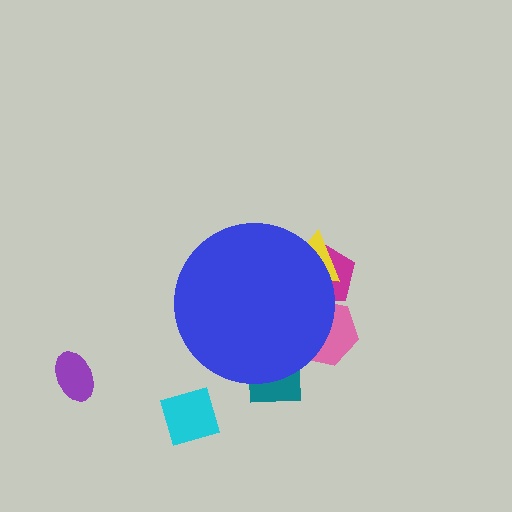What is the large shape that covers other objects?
A blue circle.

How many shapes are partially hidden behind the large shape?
4 shapes are partially hidden.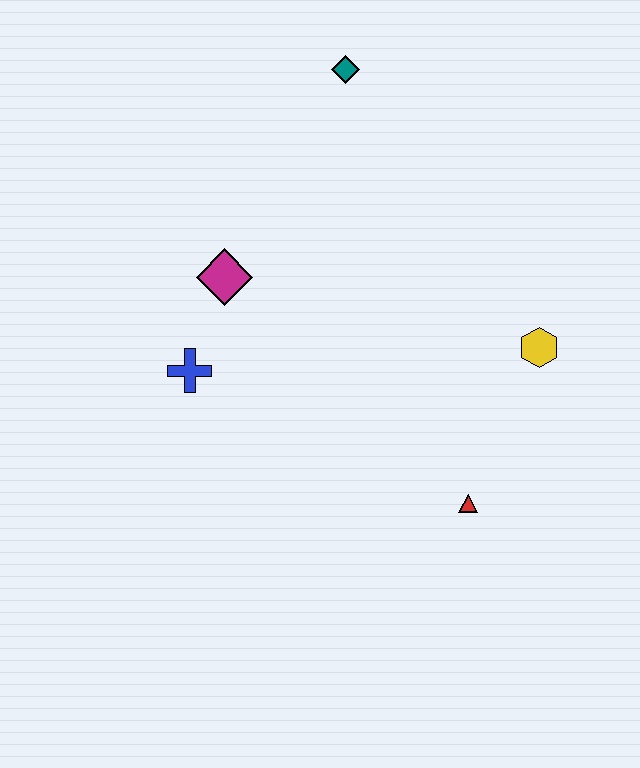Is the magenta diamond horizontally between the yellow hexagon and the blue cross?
Yes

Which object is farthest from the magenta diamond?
The red triangle is farthest from the magenta diamond.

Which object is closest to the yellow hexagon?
The red triangle is closest to the yellow hexagon.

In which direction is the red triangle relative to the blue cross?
The red triangle is to the right of the blue cross.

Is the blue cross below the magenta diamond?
Yes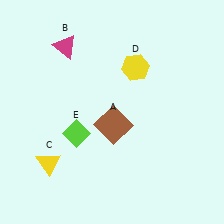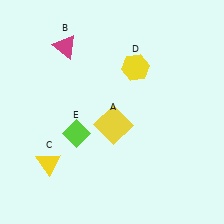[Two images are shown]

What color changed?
The square (A) changed from brown in Image 1 to yellow in Image 2.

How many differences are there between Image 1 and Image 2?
There is 1 difference between the two images.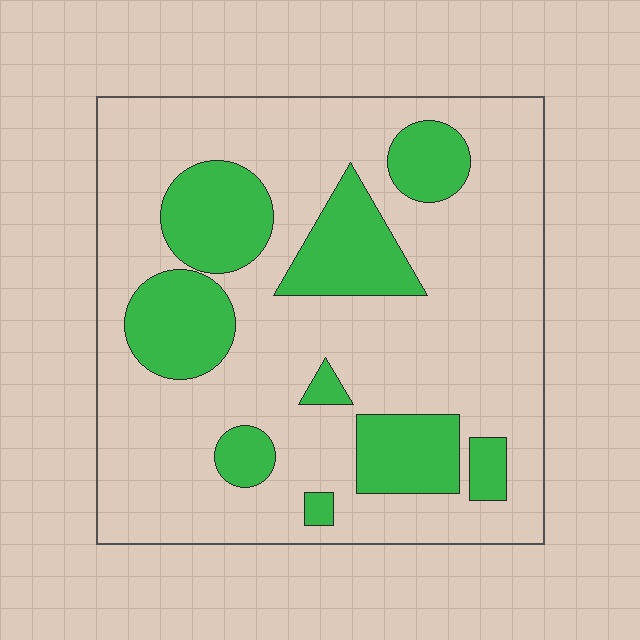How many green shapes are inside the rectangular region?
9.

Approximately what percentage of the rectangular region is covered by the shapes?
Approximately 25%.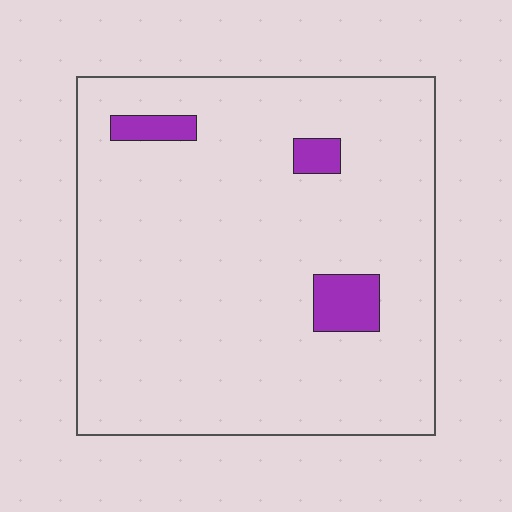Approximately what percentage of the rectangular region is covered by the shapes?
Approximately 5%.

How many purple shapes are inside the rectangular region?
3.